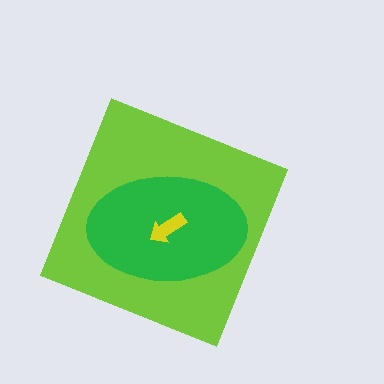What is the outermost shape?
The lime diamond.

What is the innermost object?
The yellow arrow.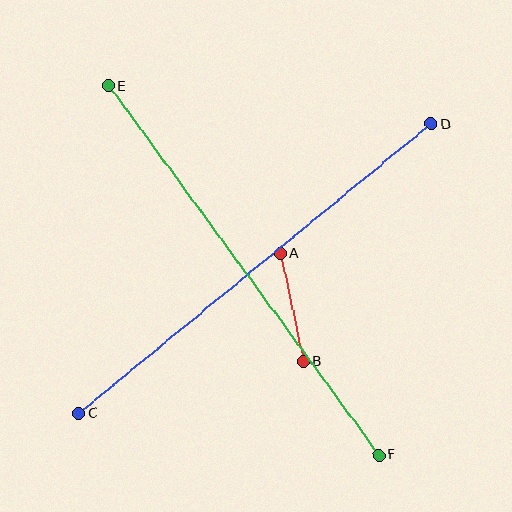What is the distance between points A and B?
The distance is approximately 110 pixels.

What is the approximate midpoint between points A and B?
The midpoint is at approximately (292, 308) pixels.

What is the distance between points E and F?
The distance is approximately 458 pixels.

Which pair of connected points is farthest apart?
Points E and F are farthest apart.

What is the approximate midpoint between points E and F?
The midpoint is at approximately (244, 270) pixels.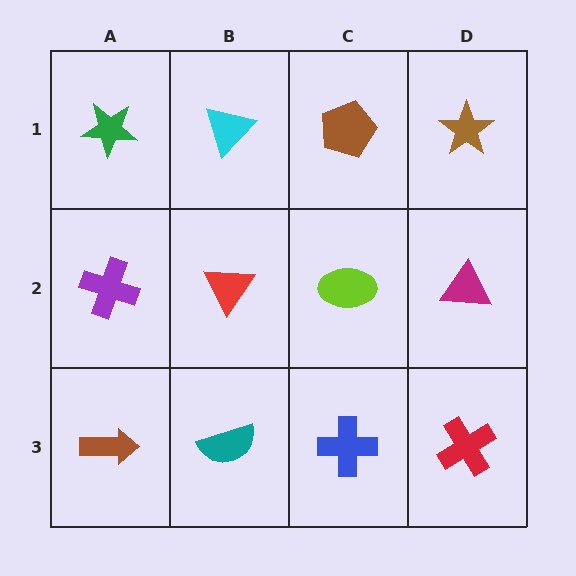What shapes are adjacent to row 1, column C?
A lime ellipse (row 2, column C), a cyan triangle (row 1, column B), a brown star (row 1, column D).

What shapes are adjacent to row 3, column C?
A lime ellipse (row 2, column C), a teal semicircle (row 3, column B), a red cross (row 3, column D).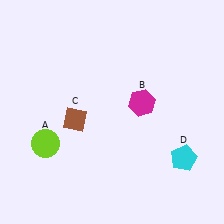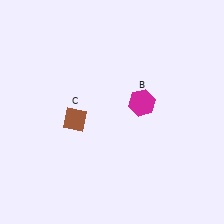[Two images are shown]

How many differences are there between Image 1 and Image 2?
There are 2 differences between the two images.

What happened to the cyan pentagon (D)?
The cyan pentagon (D) was removed in Image 2. It was in the bottom-right area of Image 1.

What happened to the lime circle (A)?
The lime circle (A) was removed in Image 2. It was in the bottom-left area of Image 1.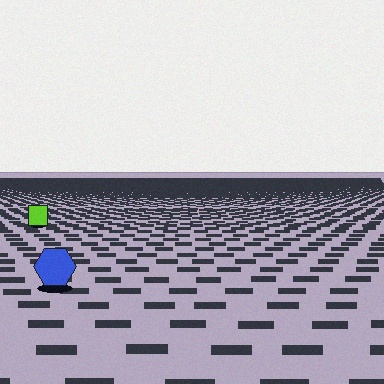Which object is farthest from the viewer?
The lime square is farthest from the viewer. It appears smaller and the ground texture around it is denser.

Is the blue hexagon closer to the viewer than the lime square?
Yes. The blue hexagon is closer — you can tell from the texture gradient: the ground texture is coarser near it.